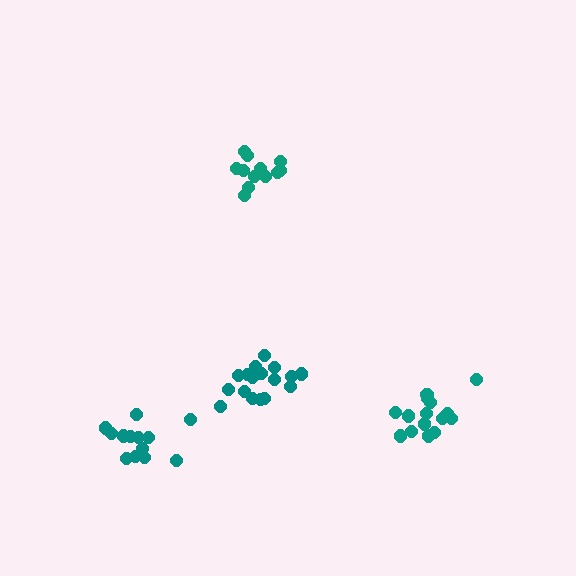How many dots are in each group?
Group 1: 17 dots, Group 2: 12 dots, Group 3: 16 dots, Group 4: 13 dots (58 total).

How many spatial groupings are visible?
There are 4 spatial groupings.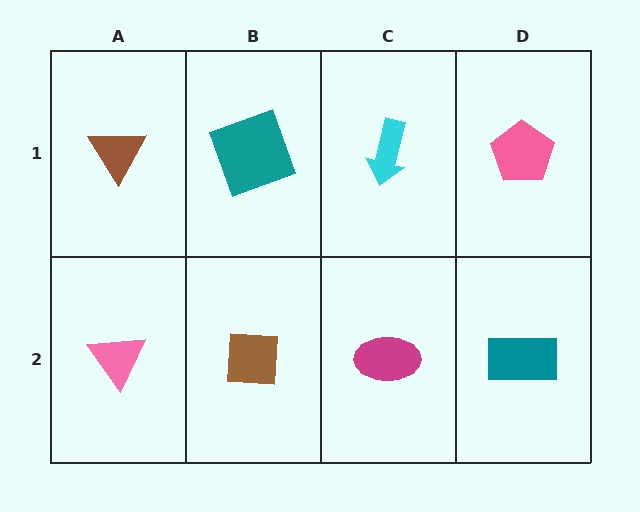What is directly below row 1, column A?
A pink triangle.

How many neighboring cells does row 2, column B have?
3.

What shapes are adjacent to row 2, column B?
A teal square (row 1, column B), a pink triangle (row 2, column A), a magenta ellipse (row 2, column C).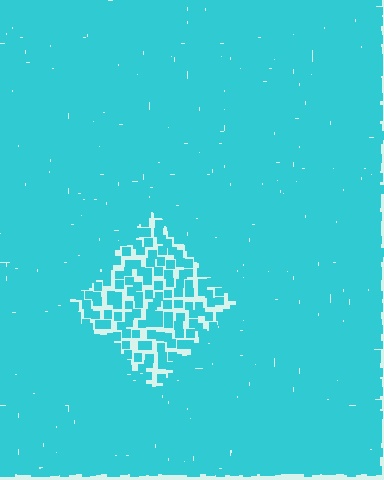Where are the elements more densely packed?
The elements are more densely packed outside the diamond boundary.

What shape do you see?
I see a diamond.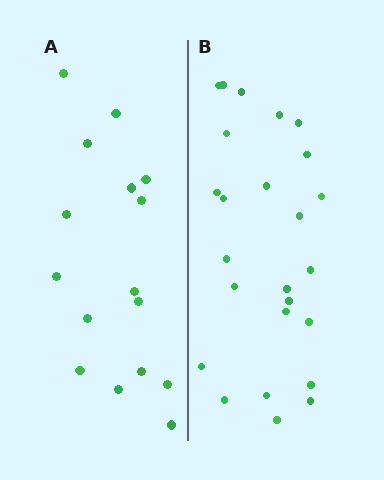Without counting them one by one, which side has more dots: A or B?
Region B (the right region) has more dots.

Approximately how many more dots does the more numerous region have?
Region B has roughly 8 or so more dots than region A.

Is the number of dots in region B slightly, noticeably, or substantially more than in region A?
Region B has substantially more. The ratio is roughly 1.6 to 1.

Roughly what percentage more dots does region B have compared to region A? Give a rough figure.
About 55% more.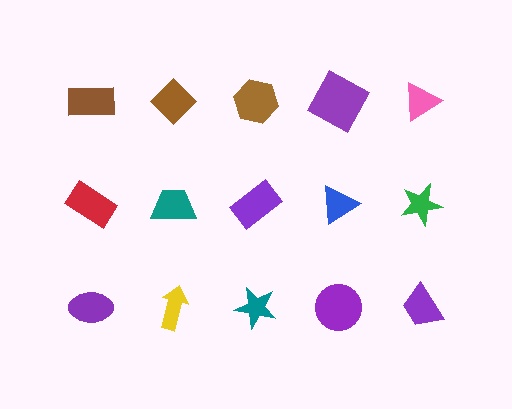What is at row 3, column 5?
A purple trapezoid.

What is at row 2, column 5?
A green star.